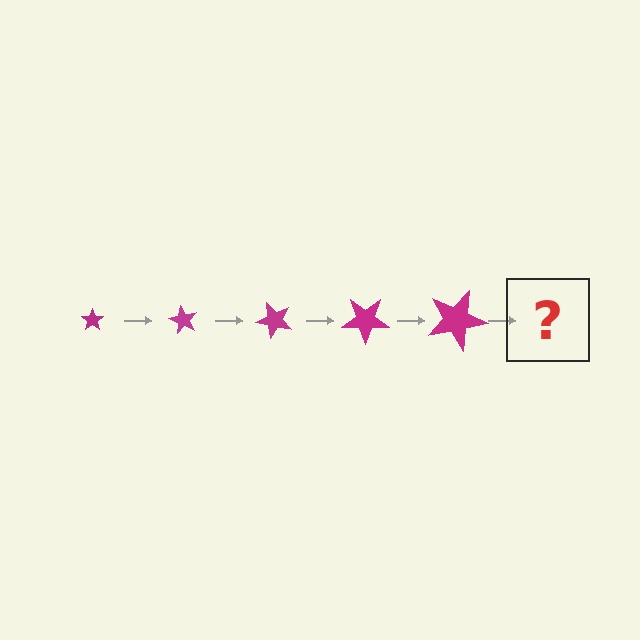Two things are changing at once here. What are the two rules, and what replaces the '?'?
The two rules are that the star grows larger each step and it rotates 60 degrees each step. The '?' should be a star, larger than the previous one and rotated 300 degrees from the start.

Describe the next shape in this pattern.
It should be a star, larger than the previous one and rotated 300 degrees from the start.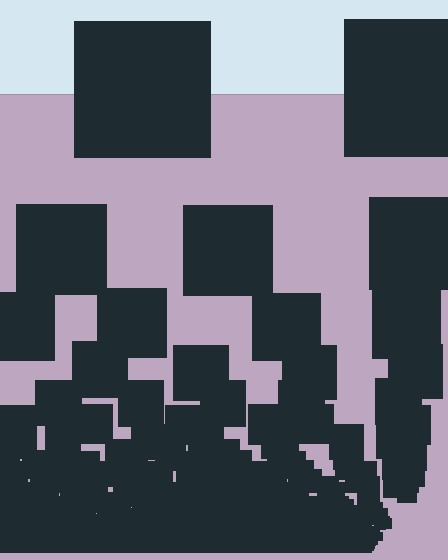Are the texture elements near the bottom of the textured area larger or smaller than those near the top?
Smaller. The gradient is inverted — elements near the bottom are smaller and denser.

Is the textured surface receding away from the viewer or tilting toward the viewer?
The surface appears to tilt toward the viewer. Texture elements get larger and sparser toward the top.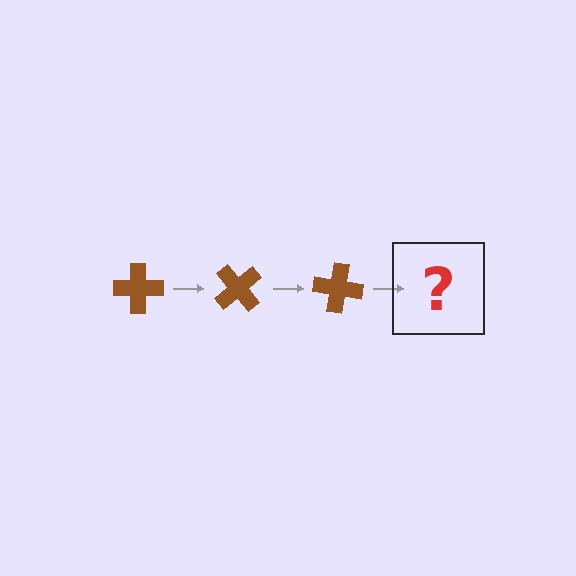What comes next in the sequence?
The next element should be a brown cross rotated 150 degrees.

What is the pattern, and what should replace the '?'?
The pattern is that the cross rotates 50 degrees each step. The '?' should be a brown cross rotated 150 degrees.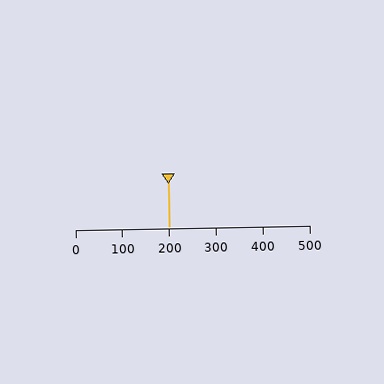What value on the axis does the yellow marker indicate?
The marker indicates approximately 200.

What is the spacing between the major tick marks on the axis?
The major ticks are spaced 100 apart.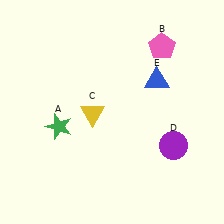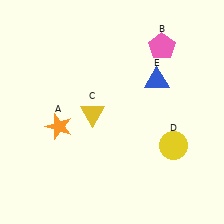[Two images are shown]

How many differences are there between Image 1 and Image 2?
There are 2 differences between the two images.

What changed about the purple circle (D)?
In Image 1, D is purple. In Image 2, it changed to yellow.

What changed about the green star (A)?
In Image 1, A is green. In Image 2, it changed to orange.